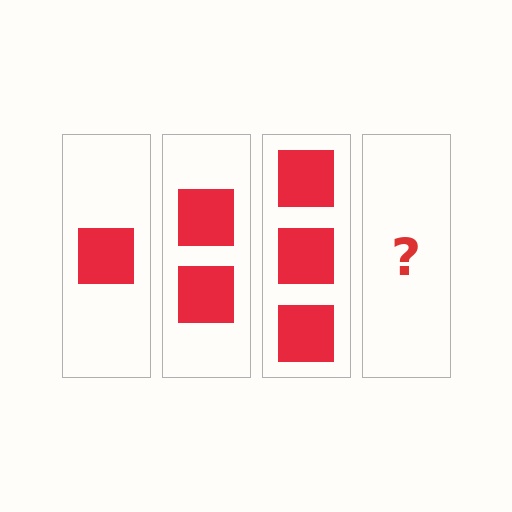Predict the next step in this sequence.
The next step is 4 squares.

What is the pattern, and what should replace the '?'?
The pattern is that each step adds one more square. The '?' should be 4 squares.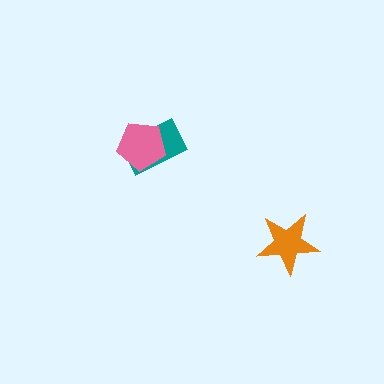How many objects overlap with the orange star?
0 objects overlap with the orange star.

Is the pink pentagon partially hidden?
No, no other shape covers it.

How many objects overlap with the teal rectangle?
1 object overlaps with the teal rectangle.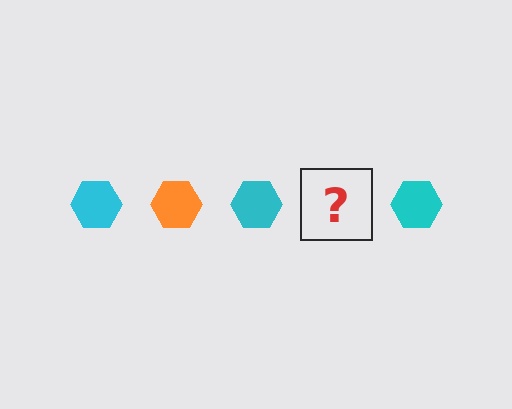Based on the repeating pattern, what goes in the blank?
The blank should be an orange hexagon.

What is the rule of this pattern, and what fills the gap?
The rule is that the pattern cycles through cyan, orange hexagons. The gap should be filled with an orange hexagon.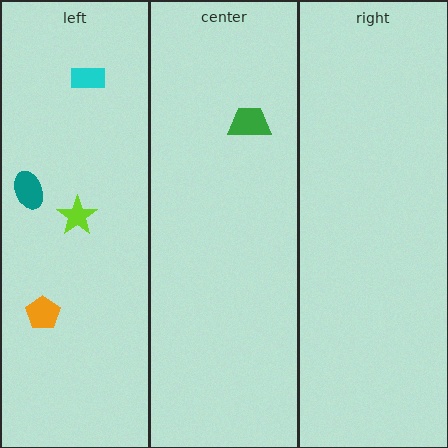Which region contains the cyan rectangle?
The left region.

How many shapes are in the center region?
1.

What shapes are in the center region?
The green trapezoid.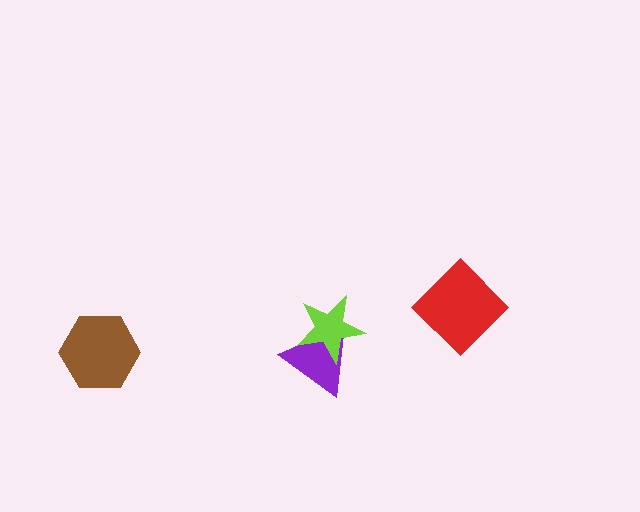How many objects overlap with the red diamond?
0 objects overlap with the red diamond.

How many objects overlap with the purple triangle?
1 object overlaps with the purple triangle.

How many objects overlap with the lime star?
1 object overlaps with the lime star.